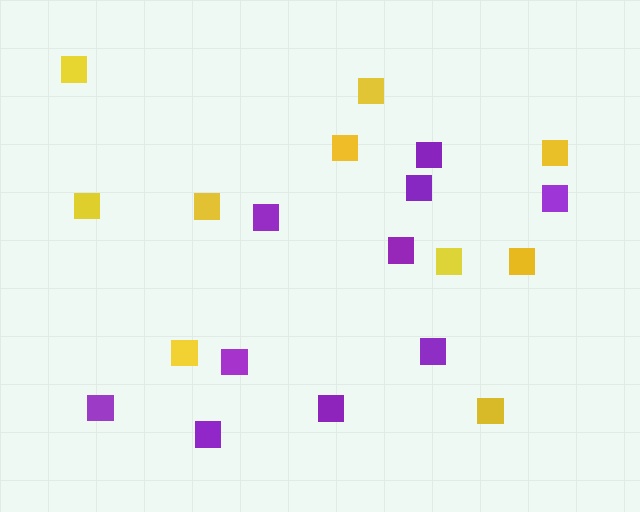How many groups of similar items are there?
There are 2 groups: one group of yellow squares (10) and one group of purple squares (10).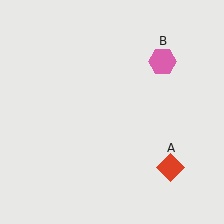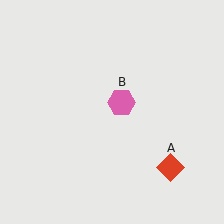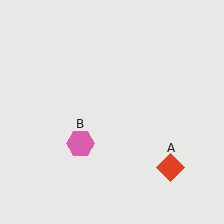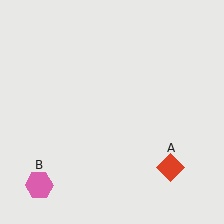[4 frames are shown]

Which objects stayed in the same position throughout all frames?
Red diamond (object A) remained stationary.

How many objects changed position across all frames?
1 object changed position: pink hexagon (object B).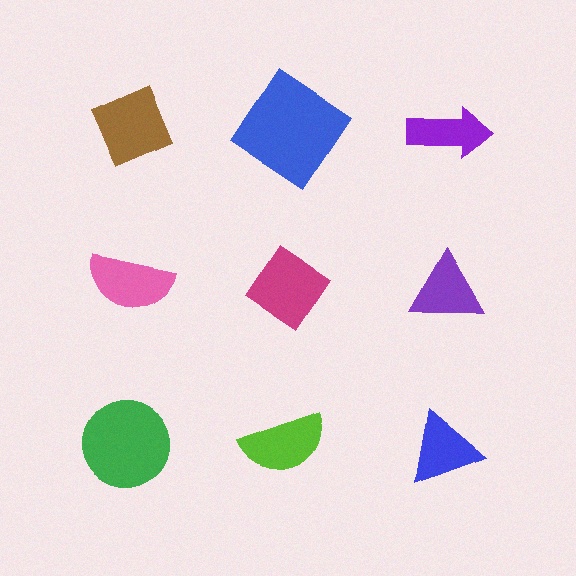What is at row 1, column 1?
A brown diamond.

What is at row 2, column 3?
A purple triangle.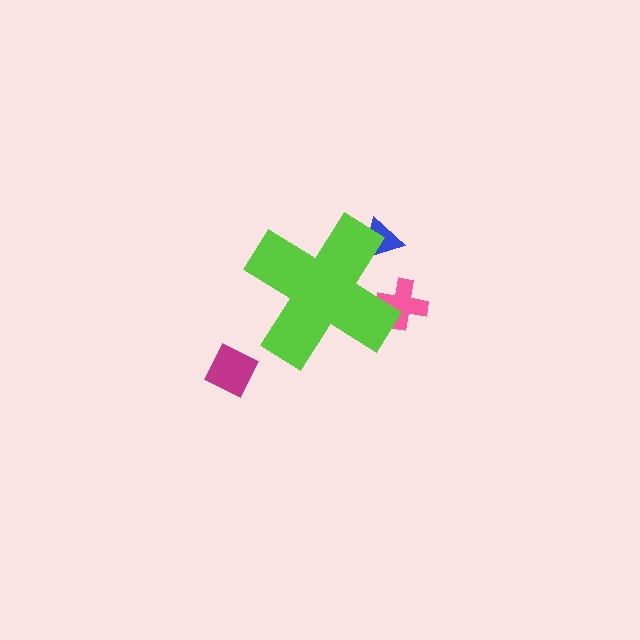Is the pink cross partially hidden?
Yes, the pink cross is partially hidden behind the lime cross.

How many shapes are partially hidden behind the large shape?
2 shapes are partially hidden.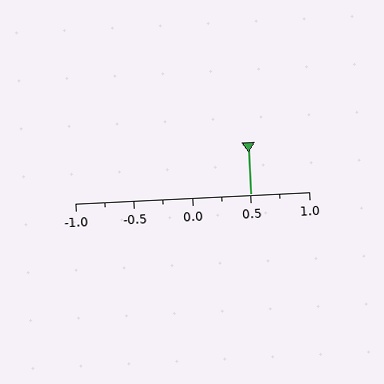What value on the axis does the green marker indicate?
The marker indicates approximately 0.5.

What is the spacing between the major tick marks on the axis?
The major ticks are spaced 0.5 apart.